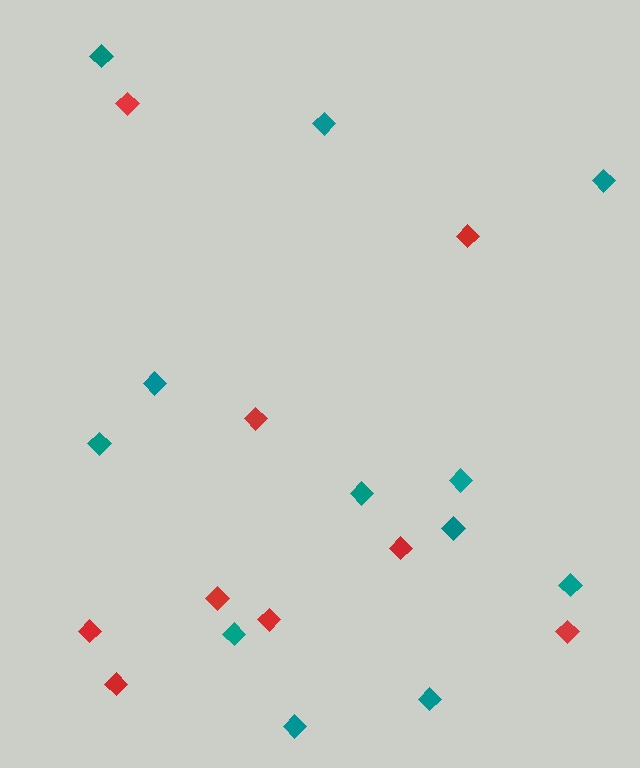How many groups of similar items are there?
There are 2 groups: one group of red diamonds (9) and one group of teal diamonds (12).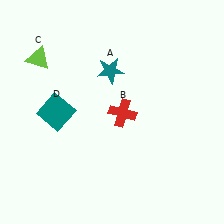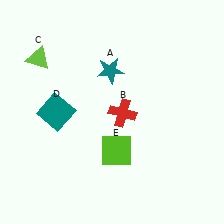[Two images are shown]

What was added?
A lime square (E) was added in Image 2.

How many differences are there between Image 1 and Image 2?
There is 1 difference between the two images.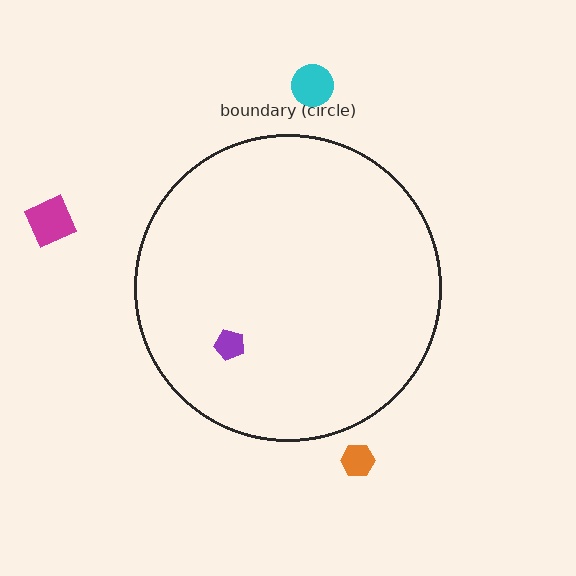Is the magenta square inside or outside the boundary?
Outside.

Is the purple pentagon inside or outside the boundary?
Inside.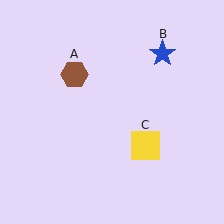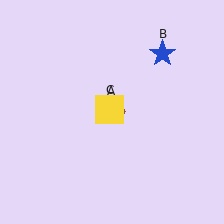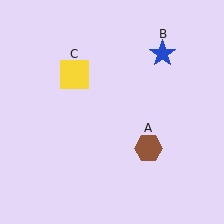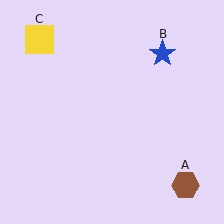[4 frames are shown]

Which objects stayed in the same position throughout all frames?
Blue star (object B) remained stationary.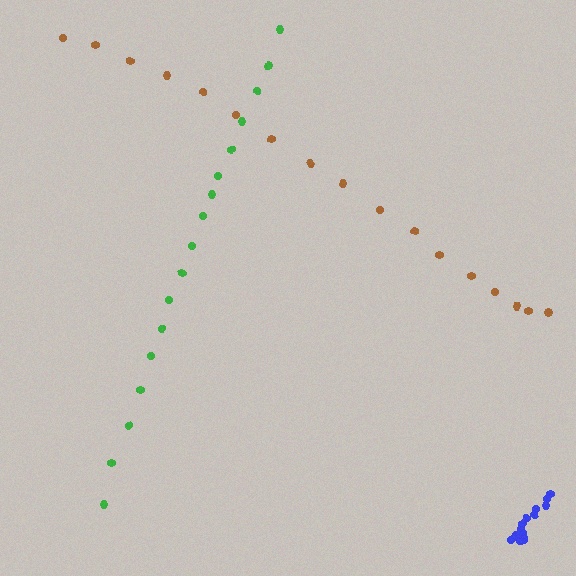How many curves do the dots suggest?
There are 3 distinct paths.